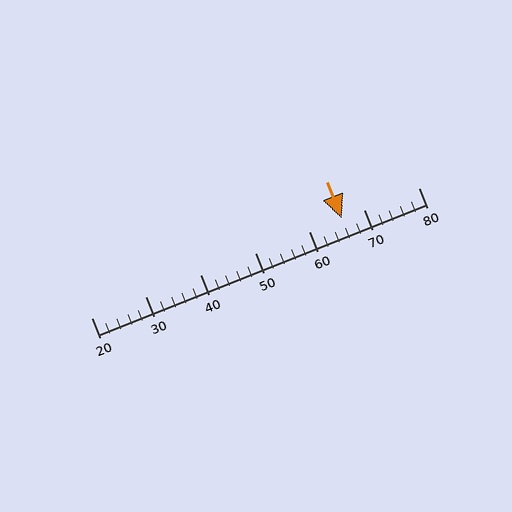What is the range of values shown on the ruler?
The ruler shows values from 20 to 80.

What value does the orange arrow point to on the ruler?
The orange arrow points to approximately 66.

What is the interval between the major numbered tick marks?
The major tick marks are spaced 10 units apart.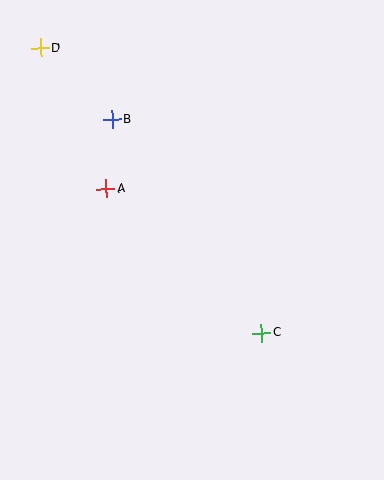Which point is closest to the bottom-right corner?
Point C is closest to the bottom-right corner.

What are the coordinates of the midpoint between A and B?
The midpoint between A and B is at (109, 154).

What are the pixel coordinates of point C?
Point C is at (262, 333).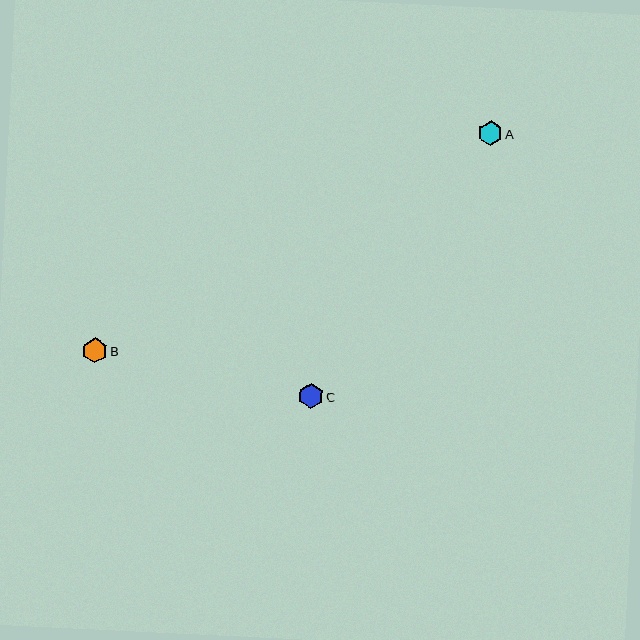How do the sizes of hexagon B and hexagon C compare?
Hexagon B and hexagon C are approximately the same size.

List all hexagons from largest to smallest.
From largest to smallest: B, C, A.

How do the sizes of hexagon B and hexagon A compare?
Hexagon B and hexagon A are approximately the same size.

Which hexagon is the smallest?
Hexagon A is the smallest with a size of approximately 24 pixels.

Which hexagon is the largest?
Hexagon B is the largest with a size of approximately 25 pixels.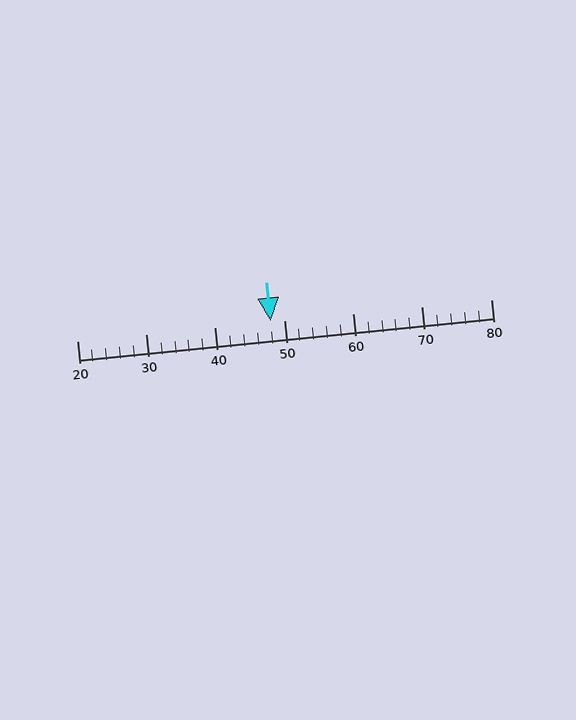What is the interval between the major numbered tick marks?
The major tick marks are spaced 10 units apart.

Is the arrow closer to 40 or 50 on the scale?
The arrow is closer to 50.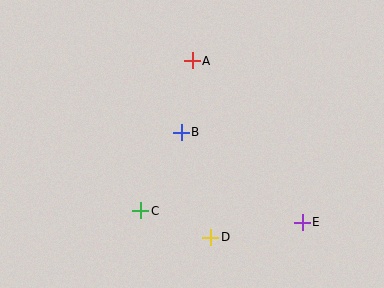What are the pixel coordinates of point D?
Point D is at (211, 237).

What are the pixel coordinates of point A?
Point A is at (192, 61).